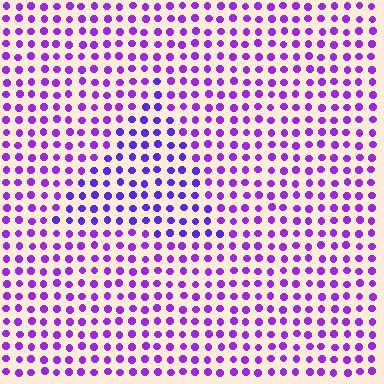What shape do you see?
I see a triangle.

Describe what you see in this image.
The image is filled with small purple elements in a uniform arrangement. A triangle-shaped region is visible where the elements are tinted to a slightly different hue, forming a subtle color boundary.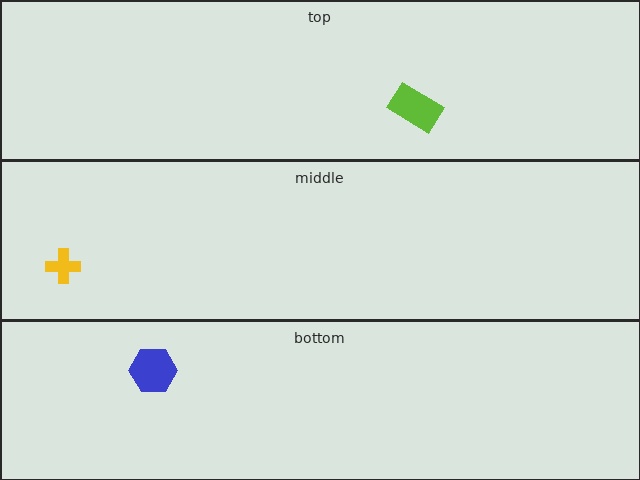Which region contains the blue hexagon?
The bottom region.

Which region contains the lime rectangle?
The top region.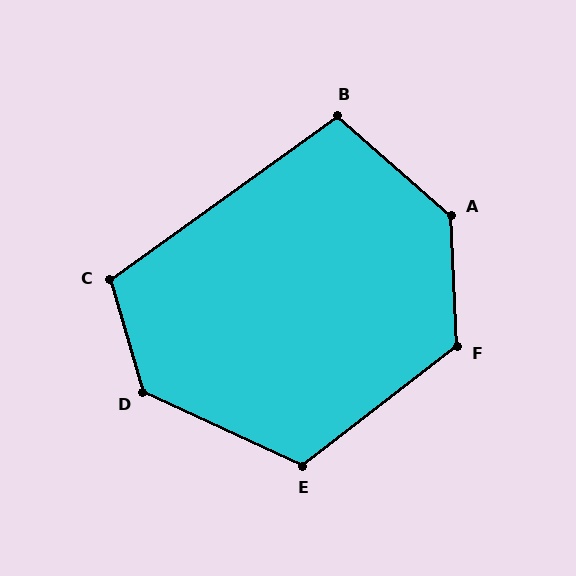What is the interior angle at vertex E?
Approximately 117 degrees (obtuse).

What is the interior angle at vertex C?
Approximately 109 degrees (obtuse).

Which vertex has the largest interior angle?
A, at approximately 133 degrees.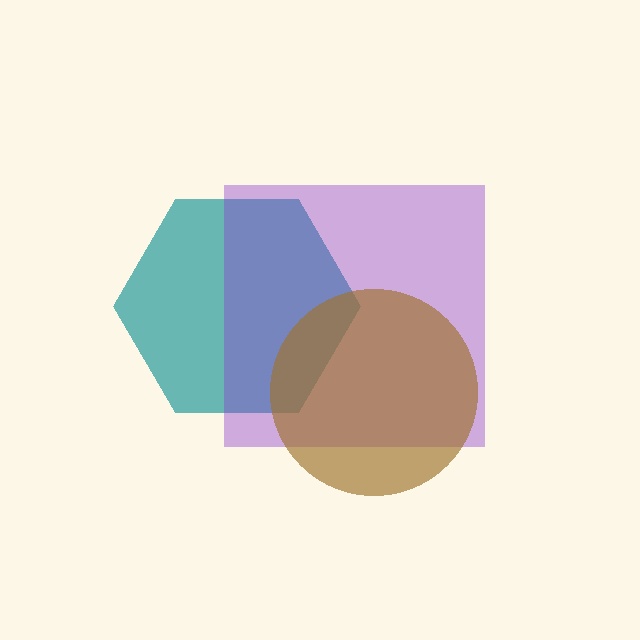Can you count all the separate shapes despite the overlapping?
Yes, there are 3 separate shapes.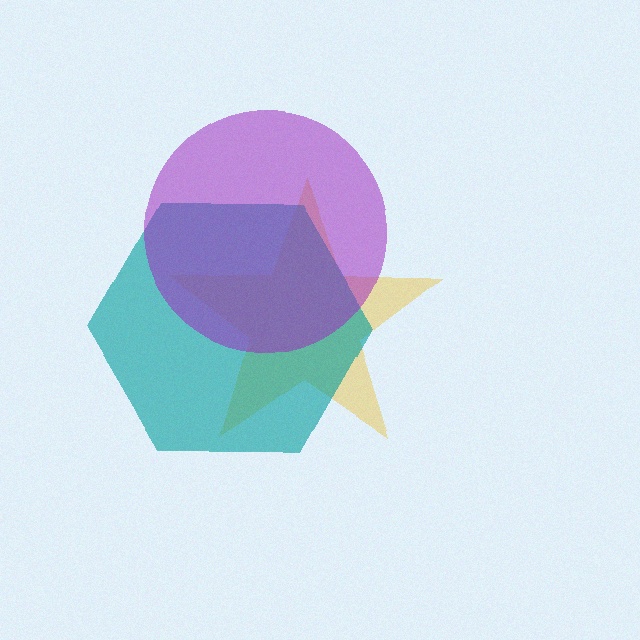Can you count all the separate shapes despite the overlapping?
Yes, there are 3 separate shapes.